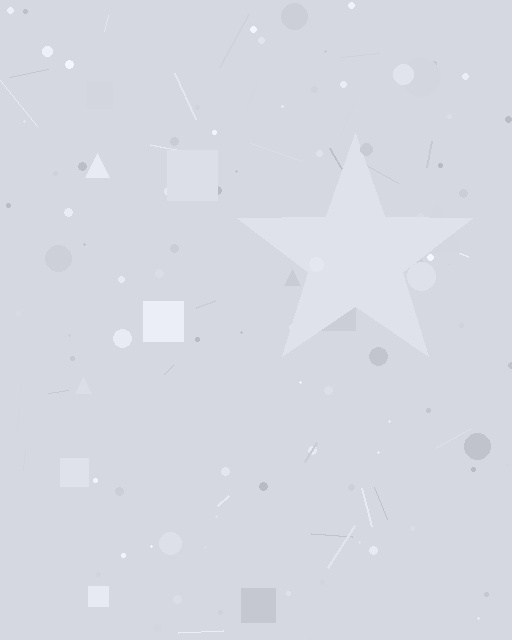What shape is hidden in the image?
A star is hidden in the image.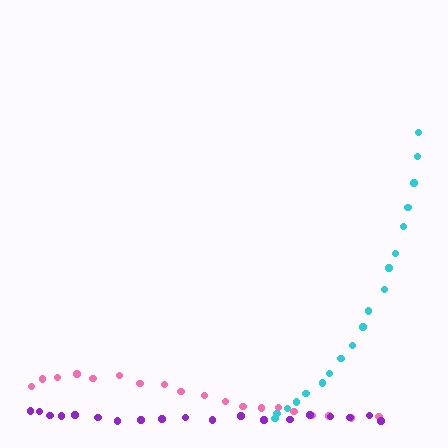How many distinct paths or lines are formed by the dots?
There are 3 distinct paths.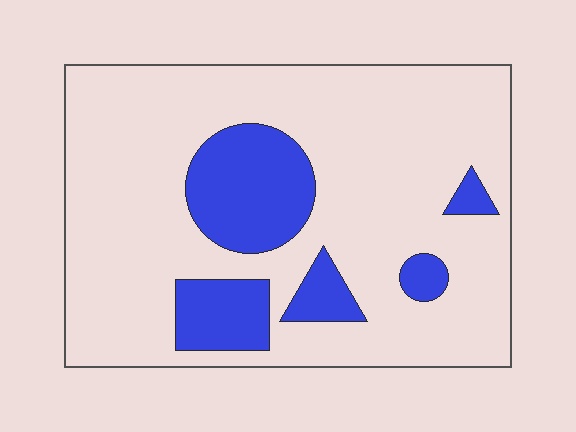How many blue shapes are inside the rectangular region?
5.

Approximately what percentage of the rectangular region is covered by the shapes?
Approximately 20%.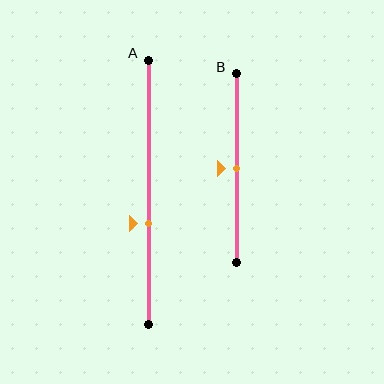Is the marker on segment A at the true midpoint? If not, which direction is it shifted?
No, the marker on segment A is shifted downward by about 12% of the segment length.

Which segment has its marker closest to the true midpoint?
Segment B has its marker closest to the true midpoint.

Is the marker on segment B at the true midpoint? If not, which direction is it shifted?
Yes, the marker on segment B is at the true midpoint.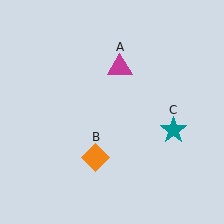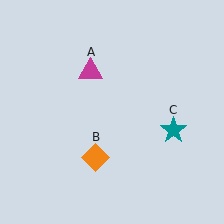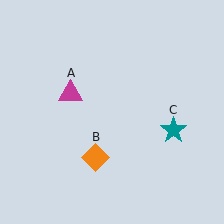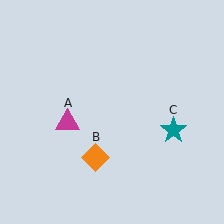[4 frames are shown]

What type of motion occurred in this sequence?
The magenta triangle (object A) rotated counterclockwise around the center of the scene.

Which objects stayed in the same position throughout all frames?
Orange diamond (object B) and teal star (object C) remained stationary.